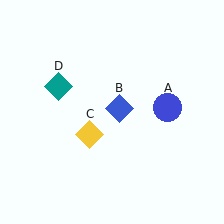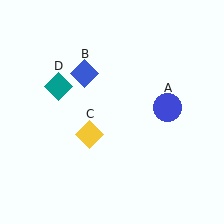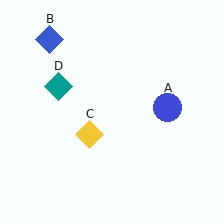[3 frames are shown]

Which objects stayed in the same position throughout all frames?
Blue circle (object A) and yellow diamond (object C) and teal diamond (object D) remained stationary.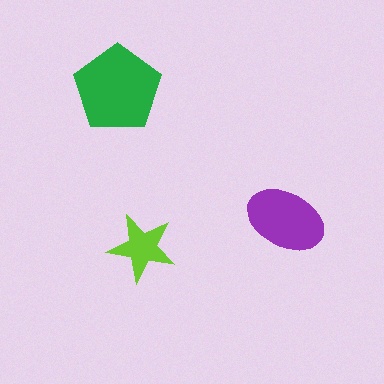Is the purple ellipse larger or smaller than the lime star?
Larger.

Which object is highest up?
The green pentagon is topmost.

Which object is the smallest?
The lime star.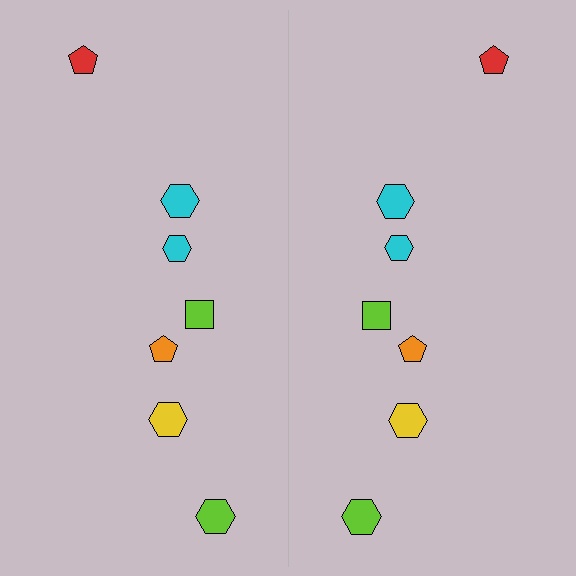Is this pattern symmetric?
Yes, this pattern has bilateral (reflection) symmetry.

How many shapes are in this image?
There are 14 shapes in this image.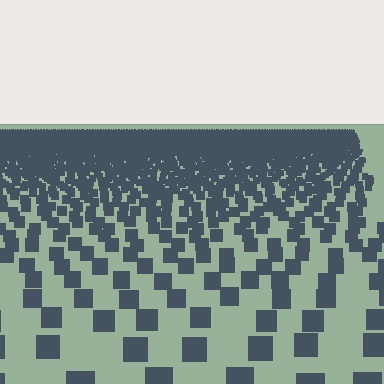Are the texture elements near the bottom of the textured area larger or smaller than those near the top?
Larger. Near the bottom, elements are closer to the viewer and appear at a bigger on-screen size.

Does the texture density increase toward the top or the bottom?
Density increases toward the top.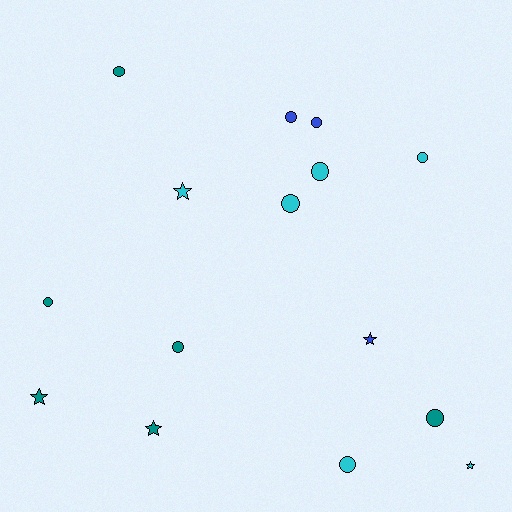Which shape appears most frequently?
Circle, with 10 objects.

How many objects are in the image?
There are 15 objects.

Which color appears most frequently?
Teal, with 6 objects.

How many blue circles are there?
There are 2 blue circles.